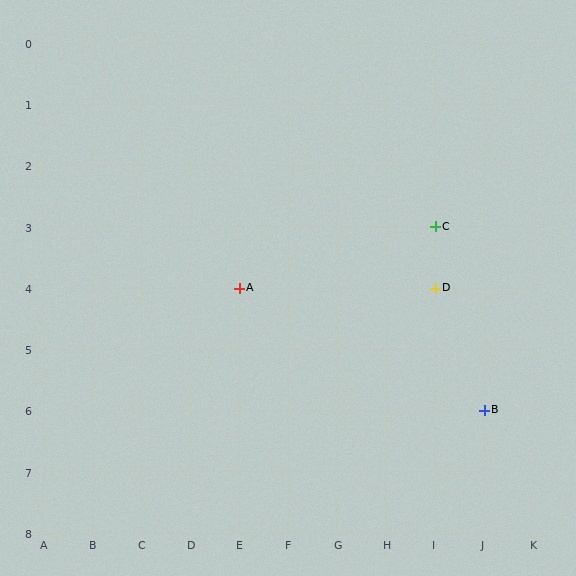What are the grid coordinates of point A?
Point A is at grid coordinates (E, 4).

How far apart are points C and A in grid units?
Points C and A are 4 columns and 1 row apart (about 4.1 grid units diagonally).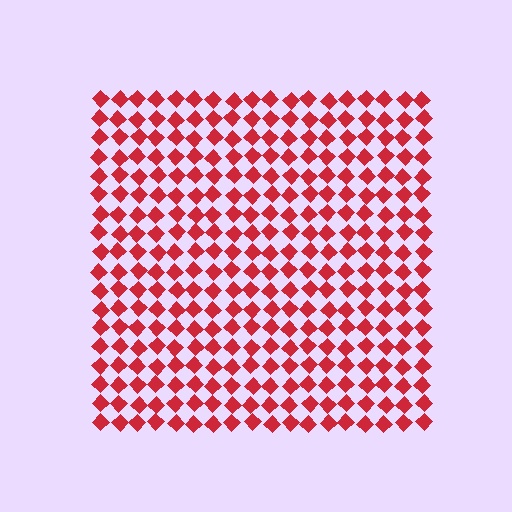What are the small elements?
The small elements are diamonds.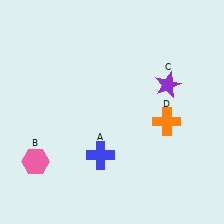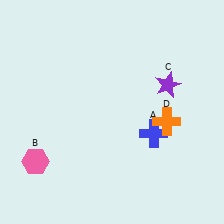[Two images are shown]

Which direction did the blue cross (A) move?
The blue cross (A) moved right.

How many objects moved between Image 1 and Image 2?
1 object moved between the two images.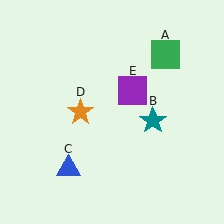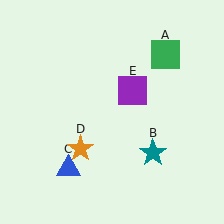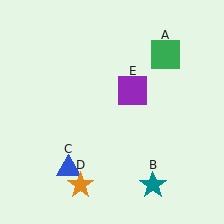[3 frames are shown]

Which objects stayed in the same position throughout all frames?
Green square (object A) and blue triangle (object C) and purple square (object E) remained stationary.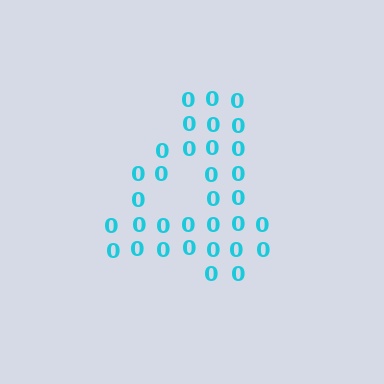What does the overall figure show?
The overall figure shows the digit 4.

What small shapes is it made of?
It is made of small digit 0's.